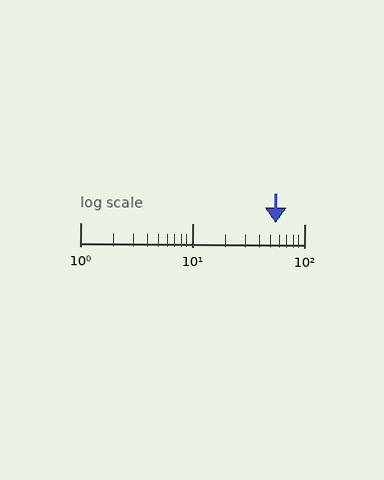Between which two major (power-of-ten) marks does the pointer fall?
The pointer is between 10 and 100.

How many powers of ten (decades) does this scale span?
The scale spans 2 decades, from 1 to 100.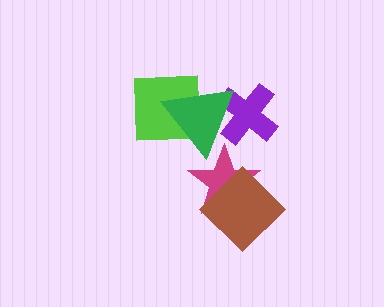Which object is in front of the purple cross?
The green triangle is in front of the purple cross.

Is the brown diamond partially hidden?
No, no other shape covers it.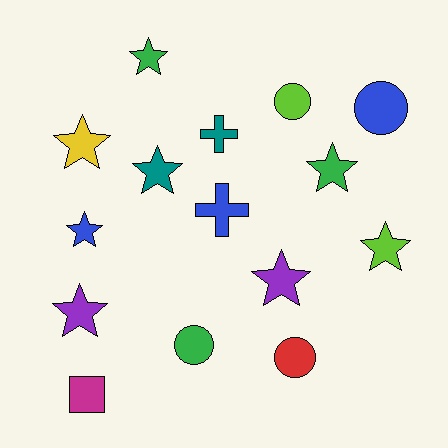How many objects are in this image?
There are 15 objects.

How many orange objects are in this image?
There are no orange objects.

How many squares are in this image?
There is 1 square.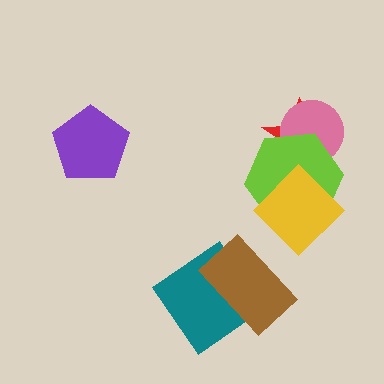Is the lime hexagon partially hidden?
Yes, it is partially covered by another shape.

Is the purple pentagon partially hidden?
No, no other shape covers it.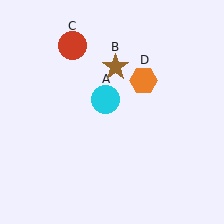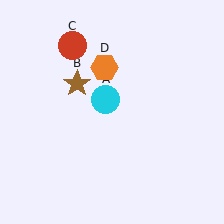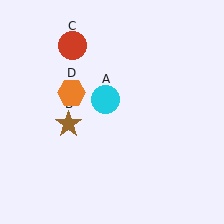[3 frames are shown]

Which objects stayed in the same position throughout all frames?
Cyan circle (object A) and red circle (object C) remained stationary.